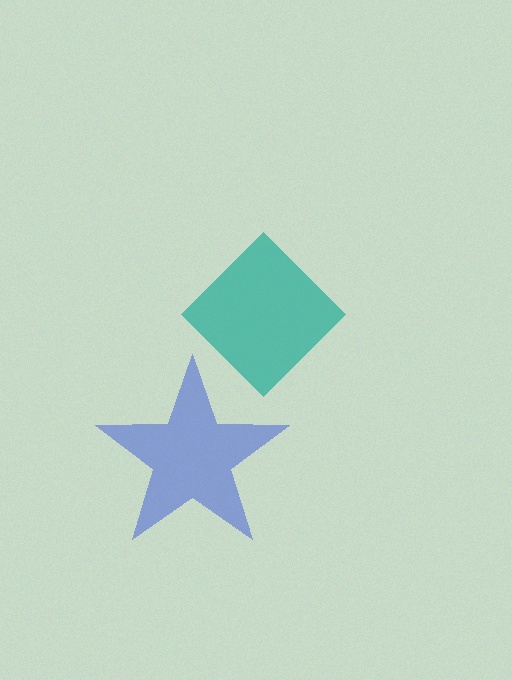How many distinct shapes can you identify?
There are 2 distinct shapes: a teal diamond, a blue star.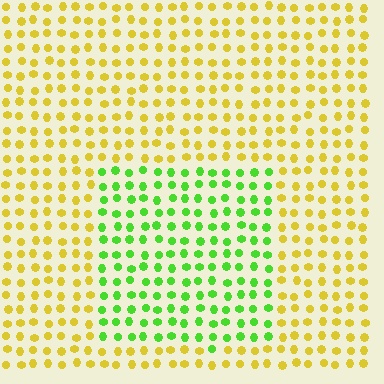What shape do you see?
I see a rectangle.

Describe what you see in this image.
The image is filled with small yellow elements in a uniform arrangement. A rectangle-shaped region is visible where the elements are tinted to a slightly different hue, forming a subtle color boundary.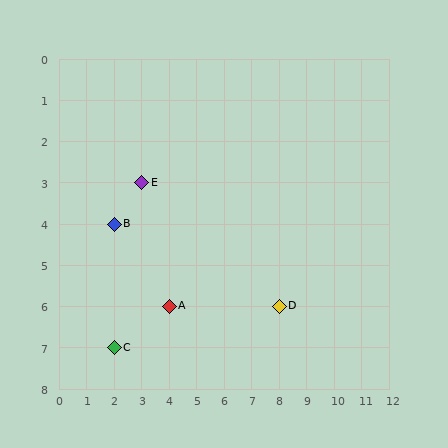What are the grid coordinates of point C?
Point C is at grid coordinates (2, 7).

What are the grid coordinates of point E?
Point E is at grid coordinates (3, 3).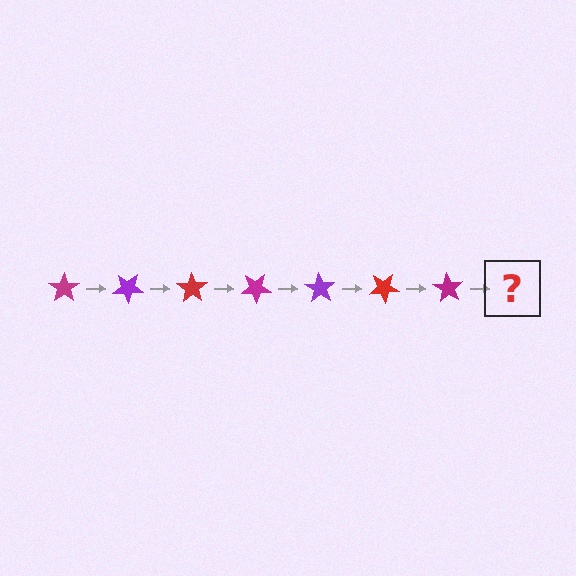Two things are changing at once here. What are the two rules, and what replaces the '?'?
The two rules are that it rotates 35 degrees each step and the color cycles through magenta, purple, and red. The '?' should be a purple star, rotated 245 degrees from the start.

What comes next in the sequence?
The next element should be a purple star, rotated 245 degrees from the start.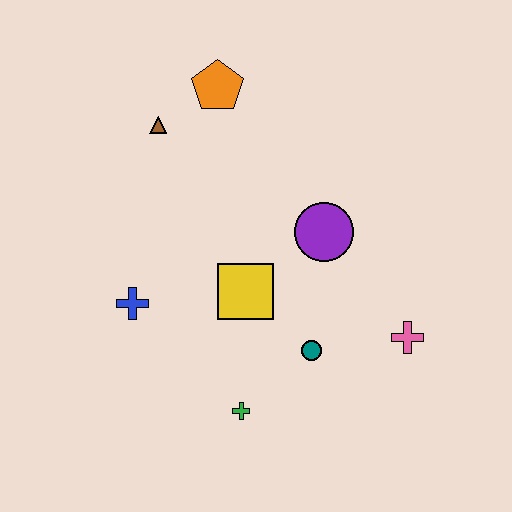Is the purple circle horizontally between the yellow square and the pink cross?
Yes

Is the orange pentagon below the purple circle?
No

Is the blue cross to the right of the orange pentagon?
No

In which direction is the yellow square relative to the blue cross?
The yellow square is to the right of the blue cross.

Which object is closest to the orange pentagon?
The brown triangle is closest to the orange pentagon.